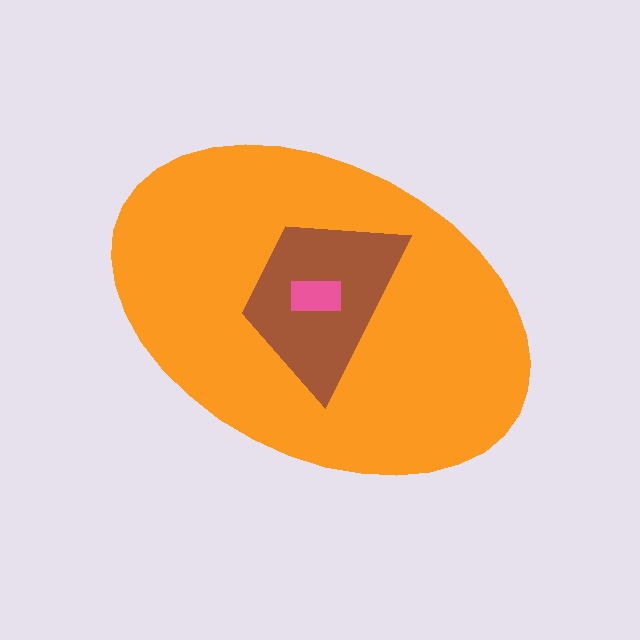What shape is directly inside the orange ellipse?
The brown trapezoid.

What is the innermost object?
The pink rectangle.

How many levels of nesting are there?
3.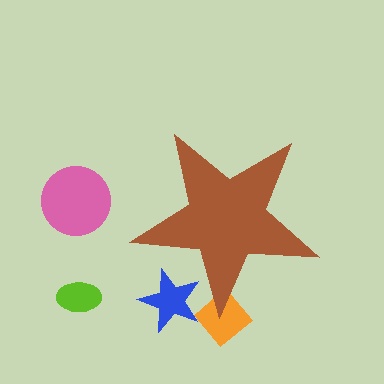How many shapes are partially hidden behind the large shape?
2 shapes are partially hidden.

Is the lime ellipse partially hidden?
No, the lime ellipse is fully visible.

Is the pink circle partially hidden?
No, the pink circle is fully visible.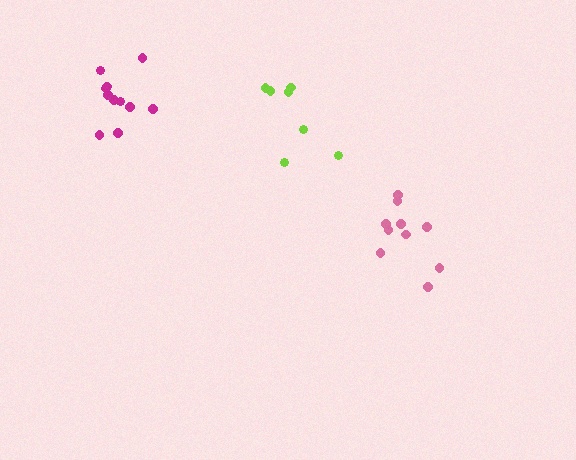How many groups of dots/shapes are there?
There are 3 groups.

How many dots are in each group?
Group 1: 7 dots, Group 2: 11 dots, Group 3: 10 dots (28 total).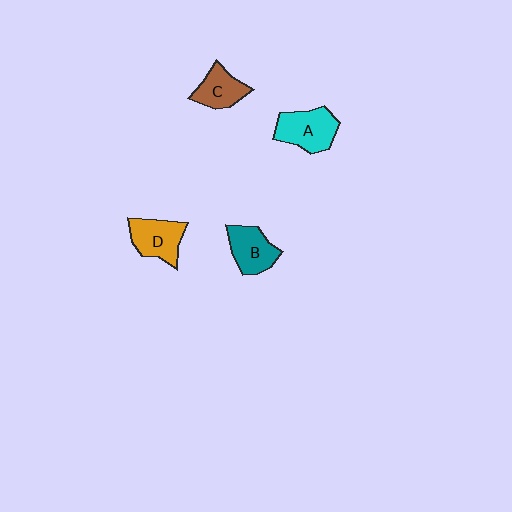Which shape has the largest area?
Shape A (cyan).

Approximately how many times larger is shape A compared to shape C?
Approximately 1.4 times.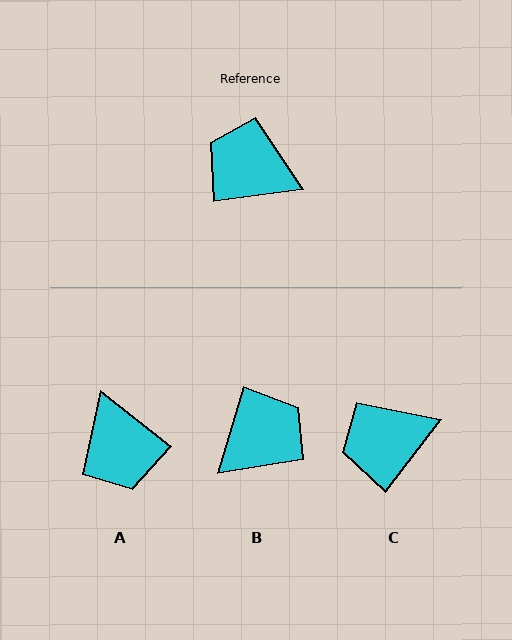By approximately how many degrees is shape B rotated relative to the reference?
Approximately 114 degrees clockwise.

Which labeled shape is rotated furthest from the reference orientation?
A, about 135 degrees away.